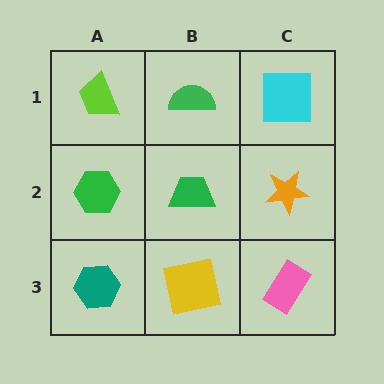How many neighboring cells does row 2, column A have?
3.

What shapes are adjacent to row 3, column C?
An orange star (row 2, column C), a yellow square (row 3, column B).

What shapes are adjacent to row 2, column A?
A lime trapezoid (row 1, column A), a teal hexagon (row 3, column A), a green trapezoid (row 2, column B).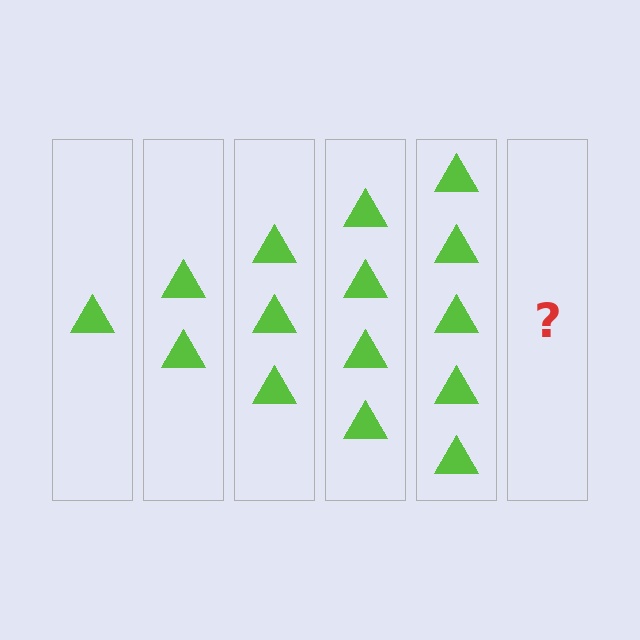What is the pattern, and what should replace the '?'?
The pattern is that each step adds one more triangle. The '?' should be 6 triangles.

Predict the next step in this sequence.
The next step is 6 triangles.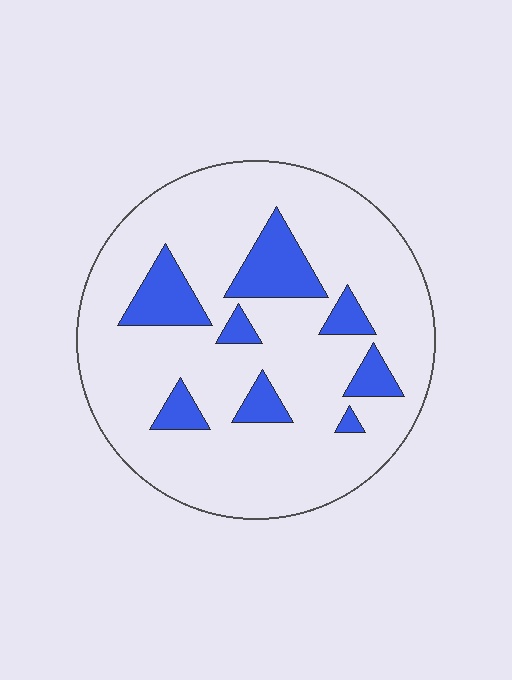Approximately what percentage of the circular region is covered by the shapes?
Approximately 15%.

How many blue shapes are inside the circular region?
8.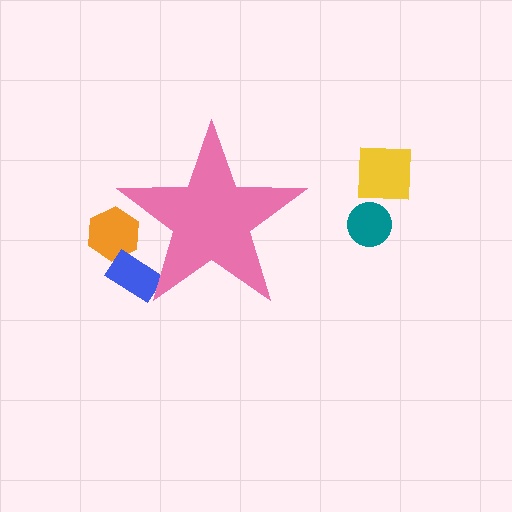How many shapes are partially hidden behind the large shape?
2 shapes are partially hidden.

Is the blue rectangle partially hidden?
Yes, the blue rectangle is partially hidden behind the pink star.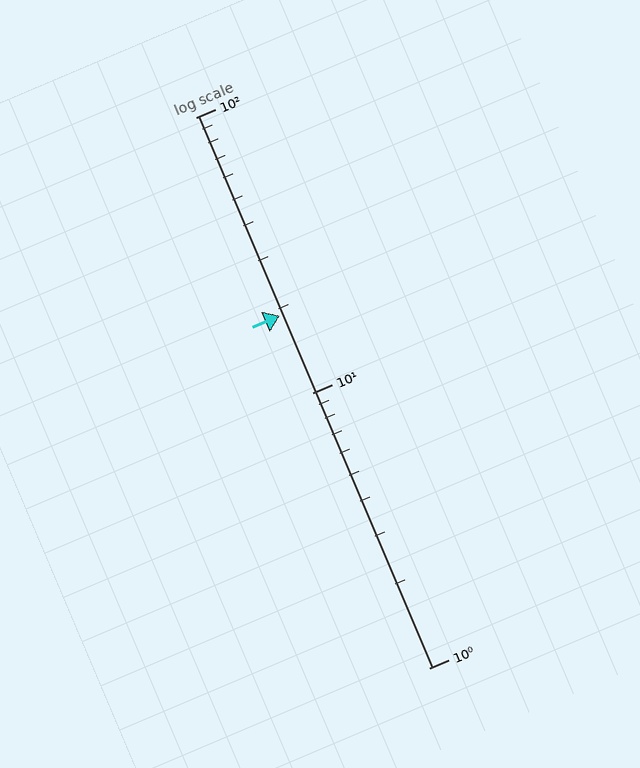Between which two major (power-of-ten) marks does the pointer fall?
The pointer is between 10 and 100.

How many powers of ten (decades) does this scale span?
The scale spans 2 decades, from 1 to 100.